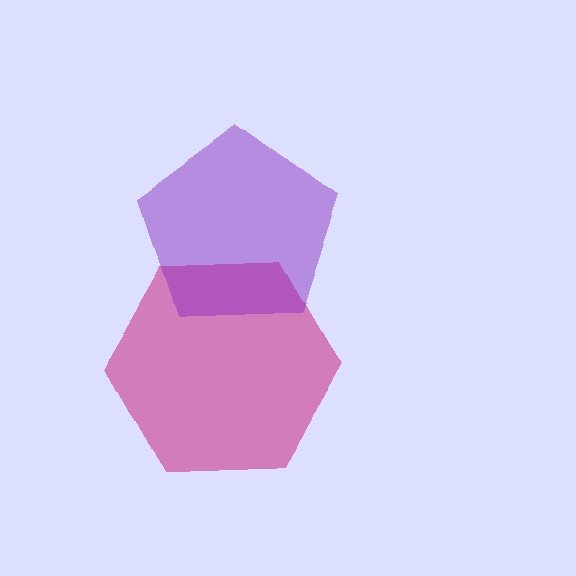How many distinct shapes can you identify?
There are 2 distinct shapes: a magenta hexagon, a purple pentagon.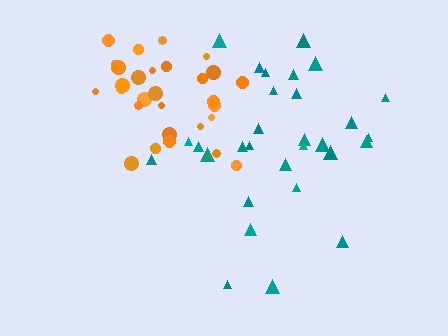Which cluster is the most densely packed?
Orange.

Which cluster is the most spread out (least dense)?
Teal.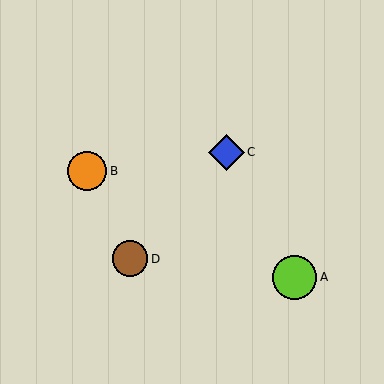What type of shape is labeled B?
Shape B is an orange circle.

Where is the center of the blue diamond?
The center of the blue diamond is at (226, 152).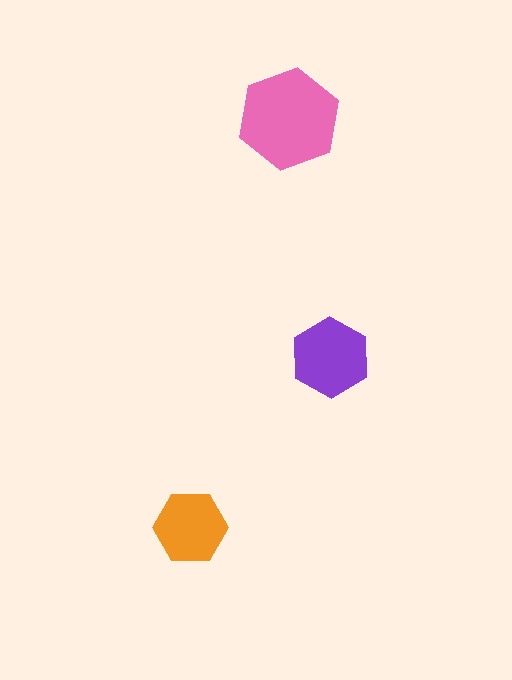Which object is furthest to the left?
The orange hexagon is leftmost.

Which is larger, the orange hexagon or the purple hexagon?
The purple one.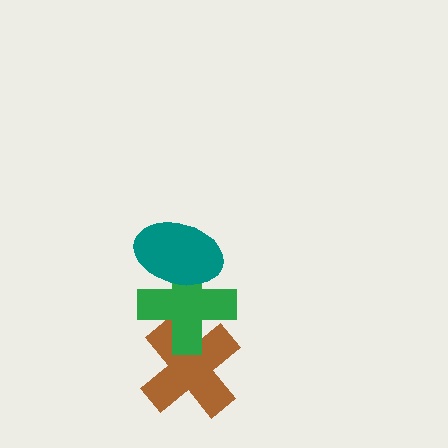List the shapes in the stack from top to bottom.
From top to bottom: the teal ellipse, the green cross, the brown cross.